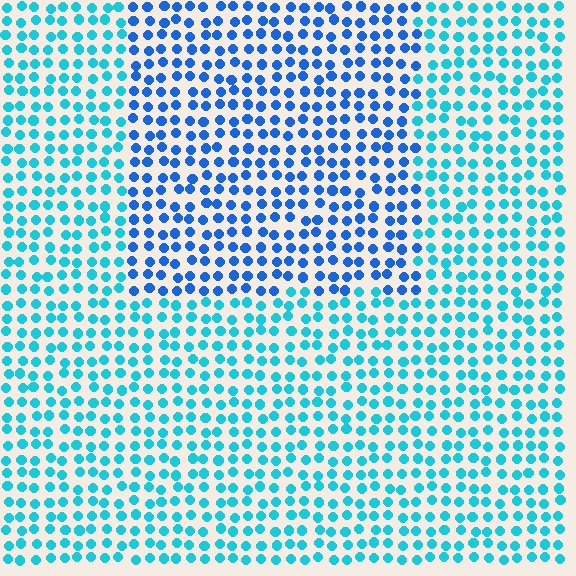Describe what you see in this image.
The image is filled with small cyan elements in a uniform arrangement. A rectangle-shaped region is visible where the elements are tinted to a slightly different hue, forming a subtle color boundary.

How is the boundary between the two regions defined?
The boundary is defined purely by a slight shift in hue (about 31 degrees). Spacing, size, and orientation are identical on both sides.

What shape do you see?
I see a rectangle.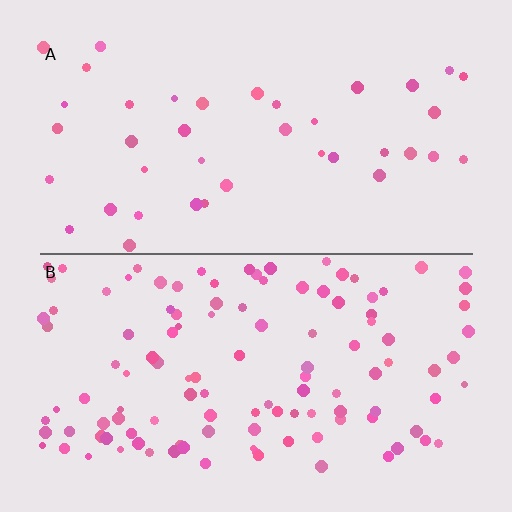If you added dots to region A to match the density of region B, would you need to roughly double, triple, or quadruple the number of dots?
Approximately triple.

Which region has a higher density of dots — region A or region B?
B (the bottom).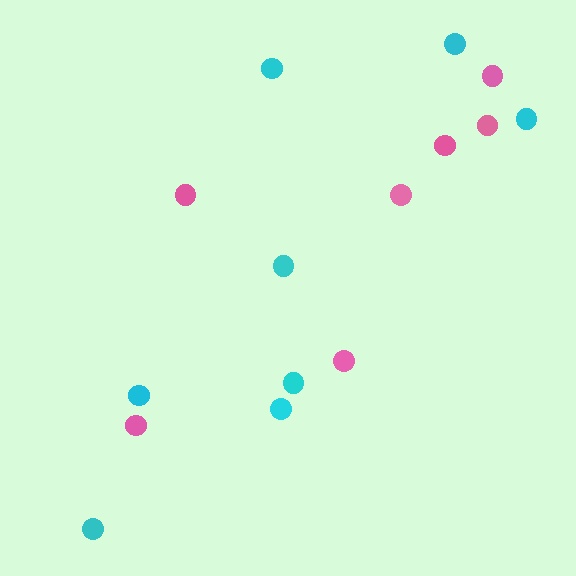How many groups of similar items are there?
There are 2 groups: one group of pink circles (7) and one group of cyan circles (8).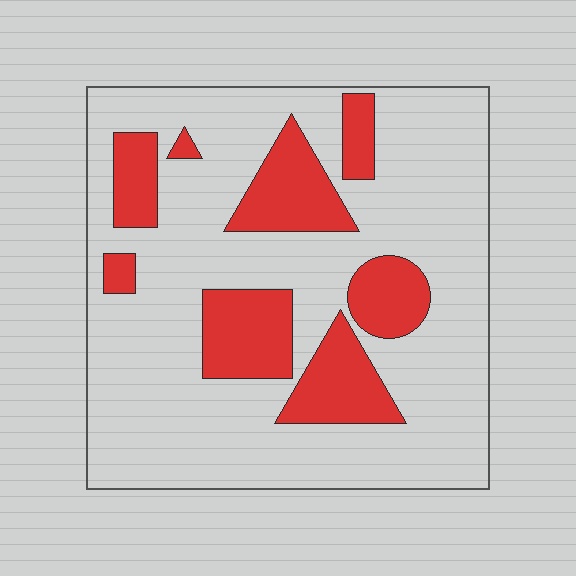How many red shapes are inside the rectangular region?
8.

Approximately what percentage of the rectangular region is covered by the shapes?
Approximately 25%.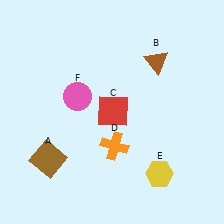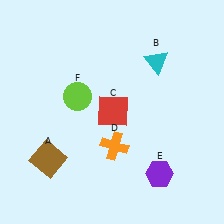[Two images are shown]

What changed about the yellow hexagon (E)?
In Image 1, E is yellow. In Image 2, it changed to purple.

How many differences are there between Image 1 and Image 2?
There are 3 differences between the two images.